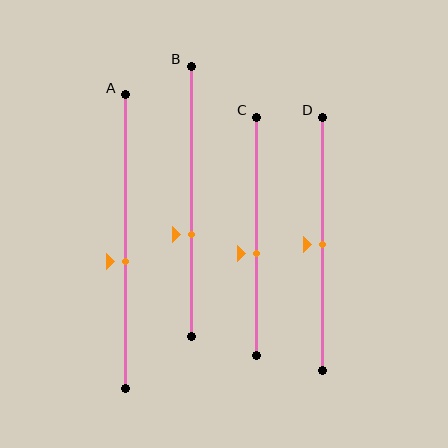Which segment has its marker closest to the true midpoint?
Segment D has its marker closest to the true midpoint.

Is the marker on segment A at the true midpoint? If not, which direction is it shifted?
No, the marker on segment A is shifted downward by about 7% of the segment length.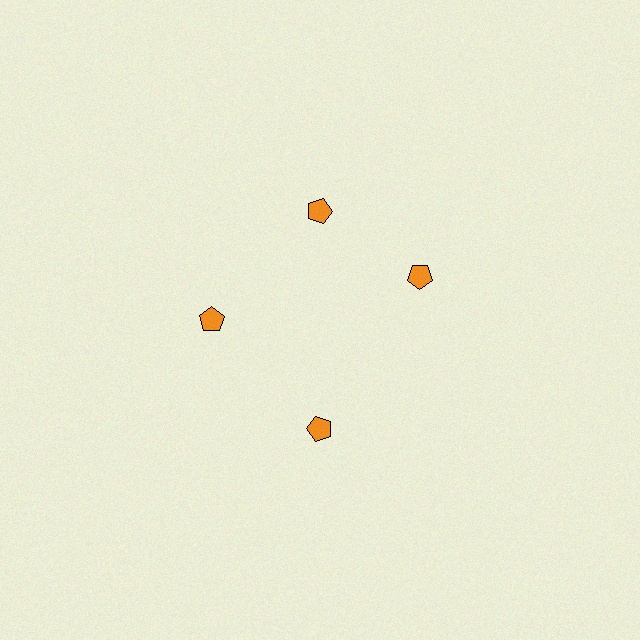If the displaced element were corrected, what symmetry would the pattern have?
It would have 4-fold rotational symmetry — the pattern would map onto itself every 90 degrees.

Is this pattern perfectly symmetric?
No. The 4 orange pentagons are arranged in a ring, but one element near the 3 o'clock position is rotated out of alignment along the ring, breaking the 4-fold rotational symmetry.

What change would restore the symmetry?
The symmetry would be restored by rotating it back into even spacing with its neighbors so that all 4 pentagons sit at equal angles and equal distance from the center.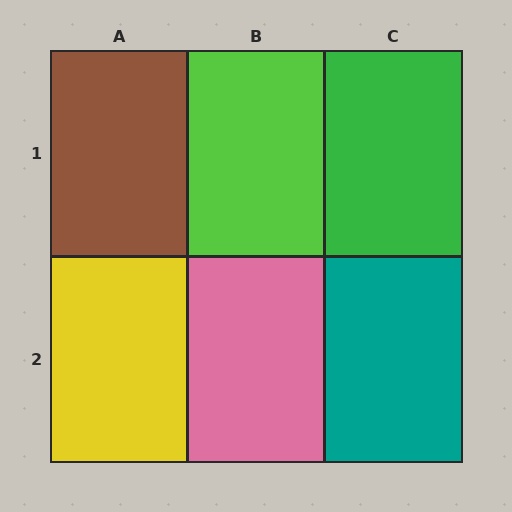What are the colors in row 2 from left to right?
Yellow, pink, teal.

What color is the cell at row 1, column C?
Green.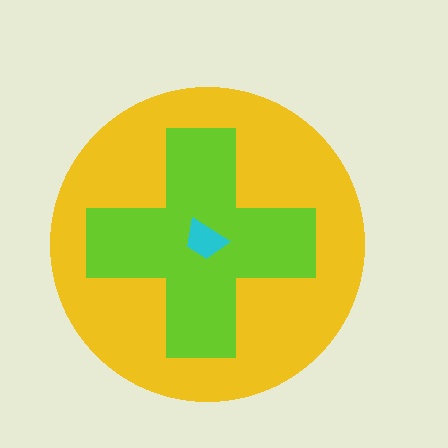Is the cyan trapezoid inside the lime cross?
Yes.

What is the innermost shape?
The cyan trapezoid.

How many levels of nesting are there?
3.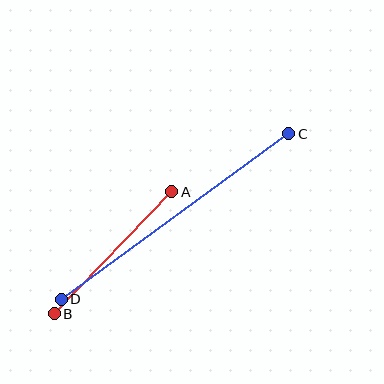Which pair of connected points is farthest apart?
Points C and D are farthest apart.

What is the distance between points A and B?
The distance is approximately 169 pixels.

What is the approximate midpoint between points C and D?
The midpoint is at approximately (175, 217) pixels.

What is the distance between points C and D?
The distance is approximately 282 pixels.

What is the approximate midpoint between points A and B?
The midpoint is at approximately (113, 253) pixels.